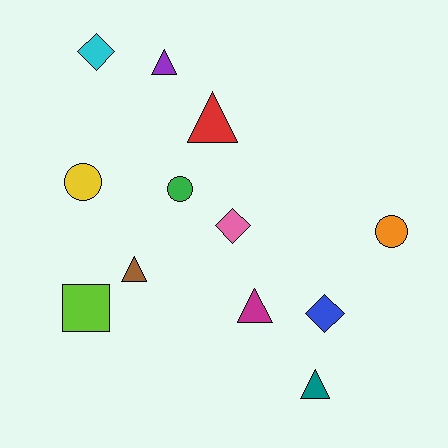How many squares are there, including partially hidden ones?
There is 1 square.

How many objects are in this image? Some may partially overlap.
There are 12 objects.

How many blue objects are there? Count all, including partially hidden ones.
There is 1 blue object.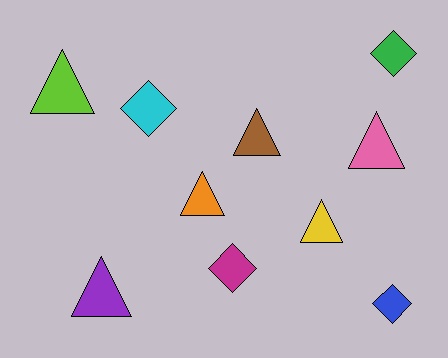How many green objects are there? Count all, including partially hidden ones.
There is 1 green object.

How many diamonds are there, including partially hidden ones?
There are 4 diamonds.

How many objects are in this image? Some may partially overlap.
There are 10 objects.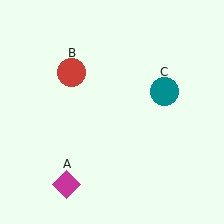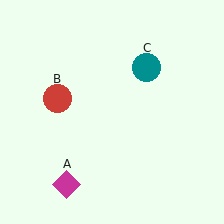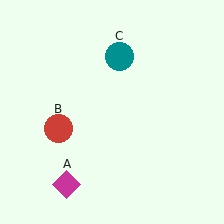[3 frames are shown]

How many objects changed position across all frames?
2 objects changed position: red circle (object B), teal circle (object C).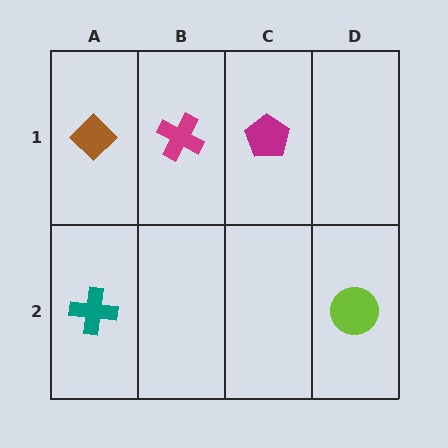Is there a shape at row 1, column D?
No, that cell is empty.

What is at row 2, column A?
A teal cross.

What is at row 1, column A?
A brown diamond.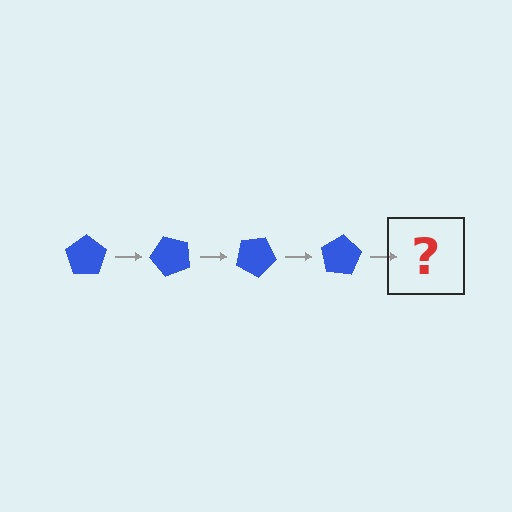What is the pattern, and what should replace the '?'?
The pattern is that the pentagon rotates 50 degrees each step. The '?' should be a blue pentagon rotated 200 degrees.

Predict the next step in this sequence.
The next step is a blue pentagon rotated 200 degrees.